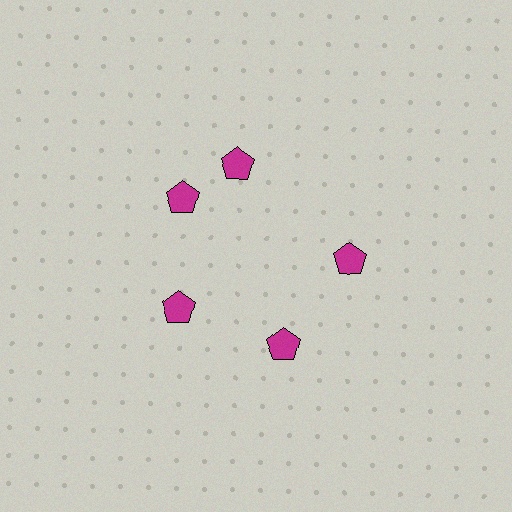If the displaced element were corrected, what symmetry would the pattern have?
It would have 5-fold rotational symmetry — the pattern would map onto itself every 72 degrees.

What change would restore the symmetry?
The symmetry would be restored by rotating it back into even spacing with its neighbors so that all 5 pentagons sit at equal angles and equal distance from the center.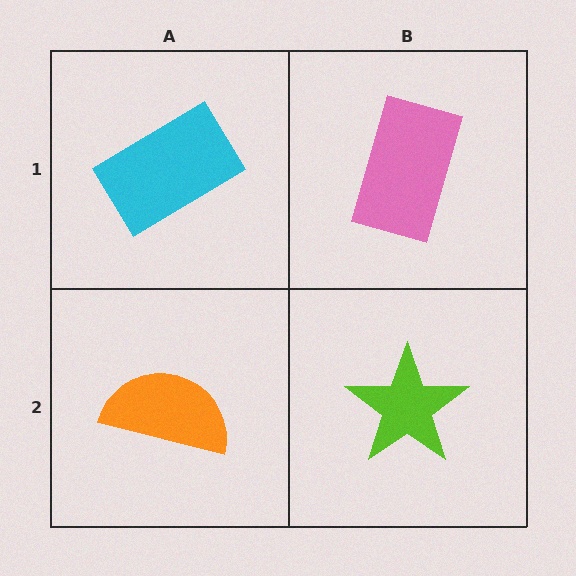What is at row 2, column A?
An orange semicircle.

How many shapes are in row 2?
2 shapes.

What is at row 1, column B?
A pink rectangle.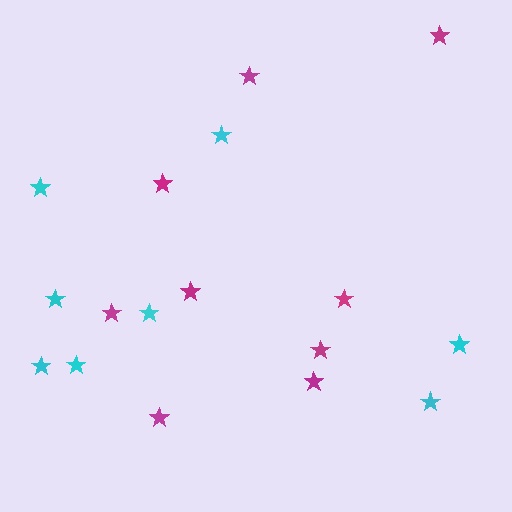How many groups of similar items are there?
There are 2 groups: one group of cyan stars (8) and one group of magenta stars (9).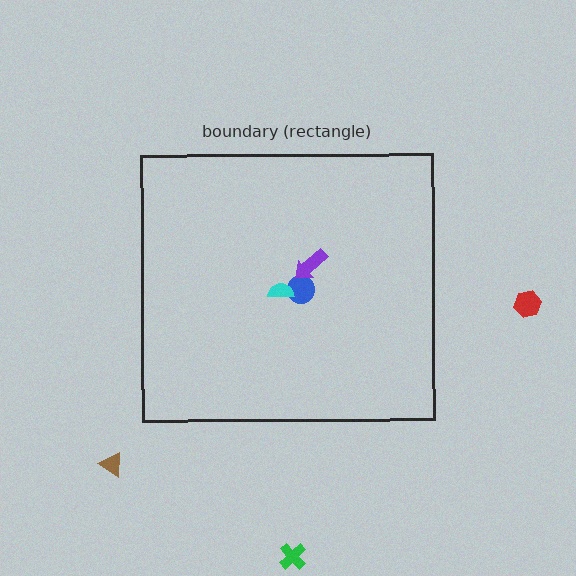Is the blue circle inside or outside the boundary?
Inside.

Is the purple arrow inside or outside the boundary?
Inside.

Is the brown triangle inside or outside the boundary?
Outside.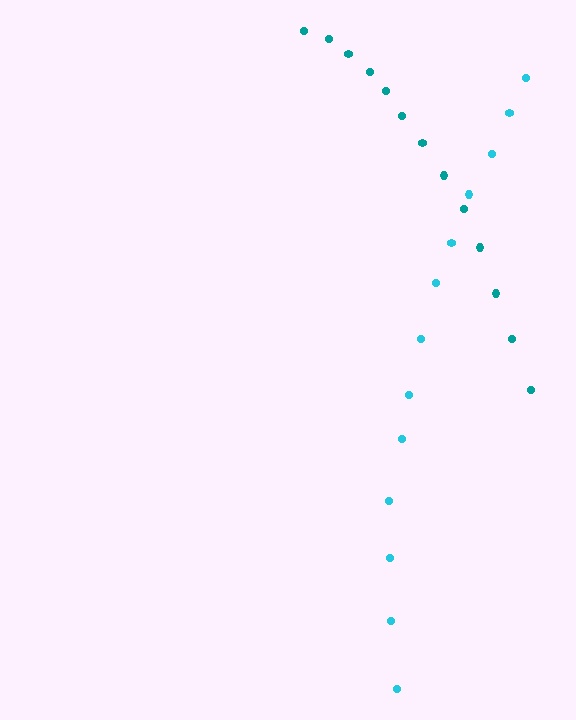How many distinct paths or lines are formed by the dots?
There are 2 distinct paths.